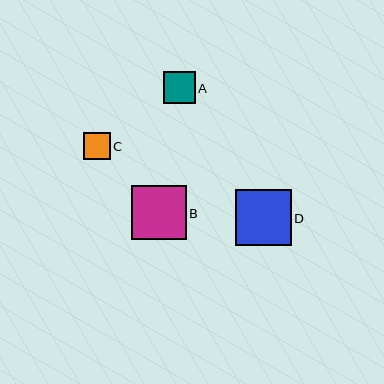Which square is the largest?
Square D is the largest with a size of approximately 55 pixels.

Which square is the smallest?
Square C is the smallest with a size of approximately 27 pixels.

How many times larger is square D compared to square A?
Square D is approximately 1.7 times the size of square A.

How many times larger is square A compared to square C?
Square A is approximately 1.2 times the size of square C.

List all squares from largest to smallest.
From largest to smallest: D, B, A, C.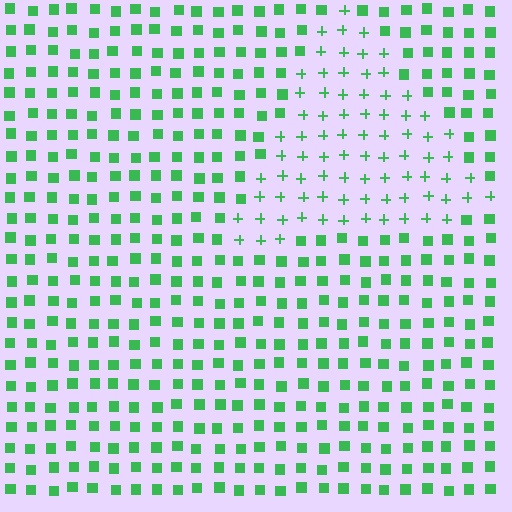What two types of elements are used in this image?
The image uses plus signs inside the triangle region and squares outside it.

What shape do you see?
I see a triangle.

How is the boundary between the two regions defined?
The boundary is defined by a change in element shape: plus signs inside vs. squares outside. All elements share the same color and spacing.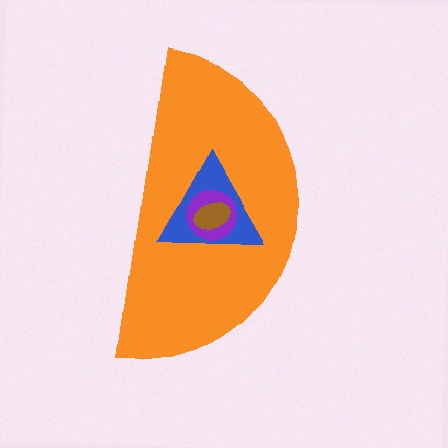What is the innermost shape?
The brown ellipse.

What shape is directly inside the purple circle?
The brown ellipse.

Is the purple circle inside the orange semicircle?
Yes.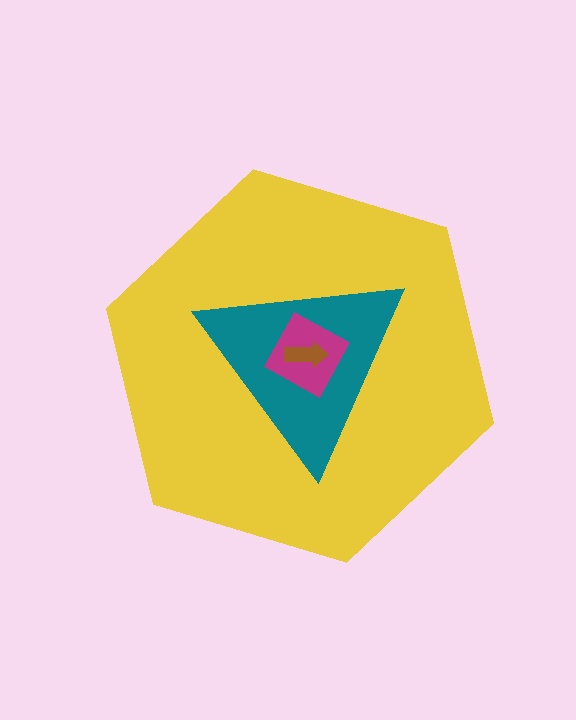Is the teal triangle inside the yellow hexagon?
Yes.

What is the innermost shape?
The brown arrow.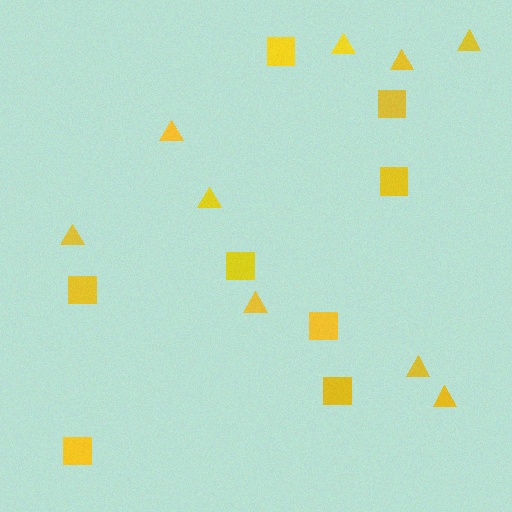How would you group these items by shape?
There are 2 groups: one group of triangles (9) and one group of squares (8).